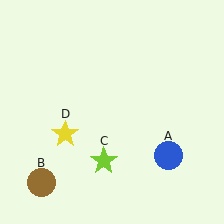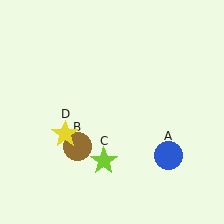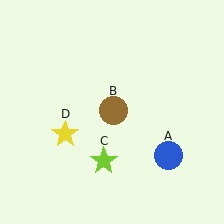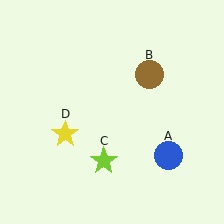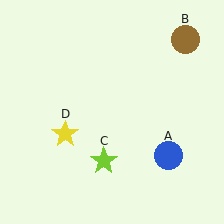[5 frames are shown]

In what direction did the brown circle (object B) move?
The brown circle (object B) moved up and to the right.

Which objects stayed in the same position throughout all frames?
Blue circle (object A) and lime star (object C) and yellow star (object D) remained stationary.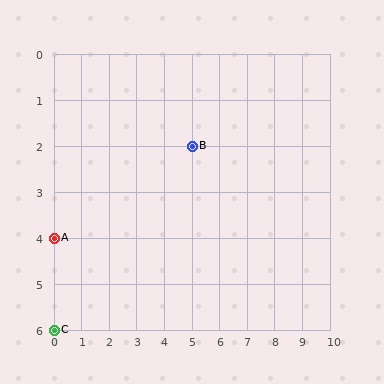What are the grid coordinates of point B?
Point B is at grid coordinates (5, 2).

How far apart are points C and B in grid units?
Points C and B are 5 columns and 4 rows apart (about 6.4 grid units diagonally).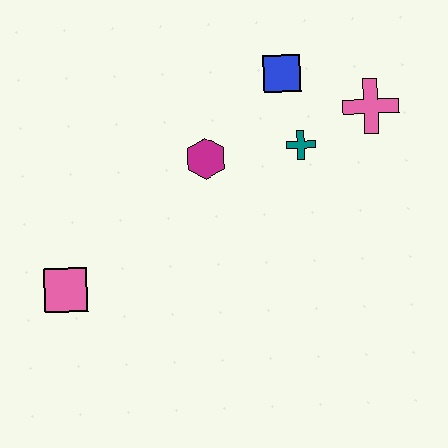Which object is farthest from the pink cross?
The pink square is farthest from the pink cross.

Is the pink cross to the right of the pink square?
Yes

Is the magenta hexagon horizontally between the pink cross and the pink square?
Yes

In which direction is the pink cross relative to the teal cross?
The pink cross is to the right of the teal cross.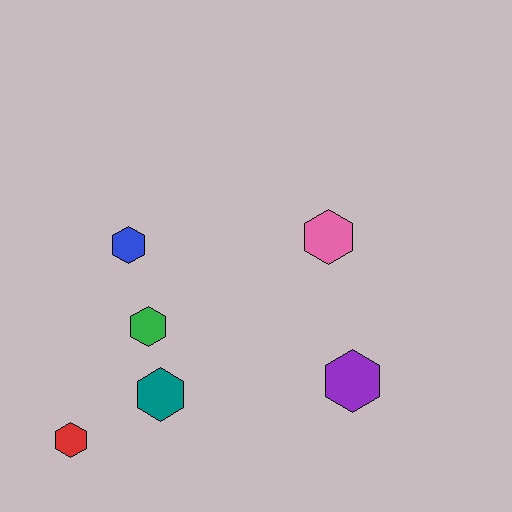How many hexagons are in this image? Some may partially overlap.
There are 6 hexagons.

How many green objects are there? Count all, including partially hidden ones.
There is 1 green object.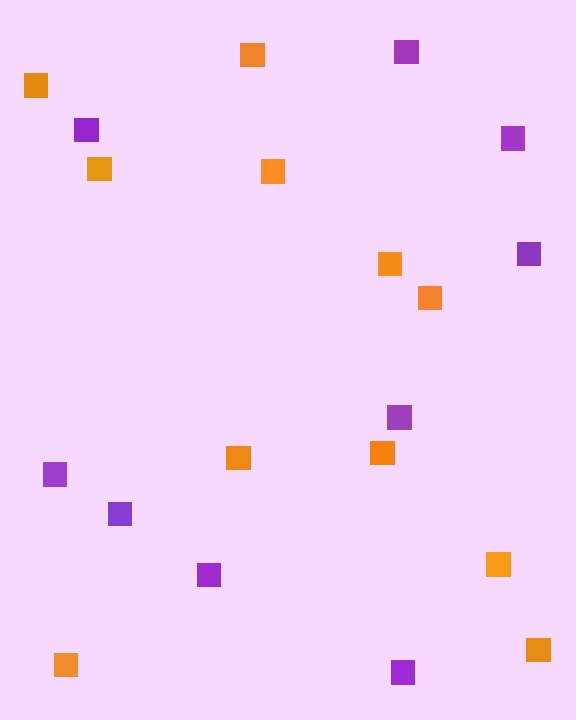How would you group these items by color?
There are 2 groups: one group of purple squares (9) and one group of orange squares (11).